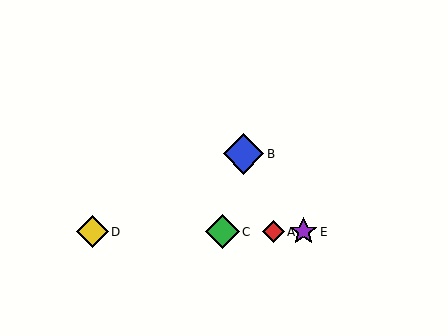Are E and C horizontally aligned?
Yes, both are at y≈232.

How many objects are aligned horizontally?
4 objects (A, C, D, E) are aligned horizontally.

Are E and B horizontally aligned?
No, E is at y≈232 and B is at y≈154.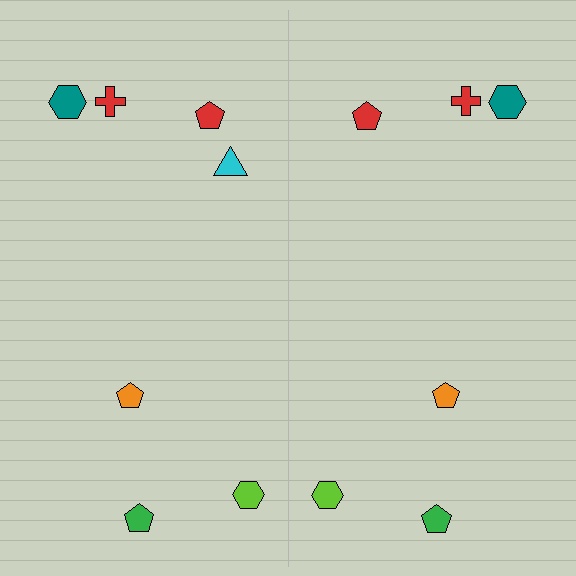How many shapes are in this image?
There are 13 shapes in this image.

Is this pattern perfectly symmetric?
No, the pattern is not perfectly symmetric. A cyan triangle is missing from the right side.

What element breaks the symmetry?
A cyan triangle is missing from the right side.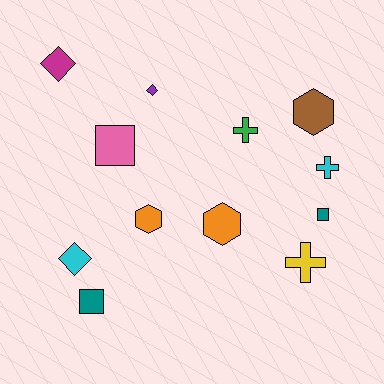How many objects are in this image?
There are 12 objects.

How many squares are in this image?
There are 3 squares.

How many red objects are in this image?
There are no red objects.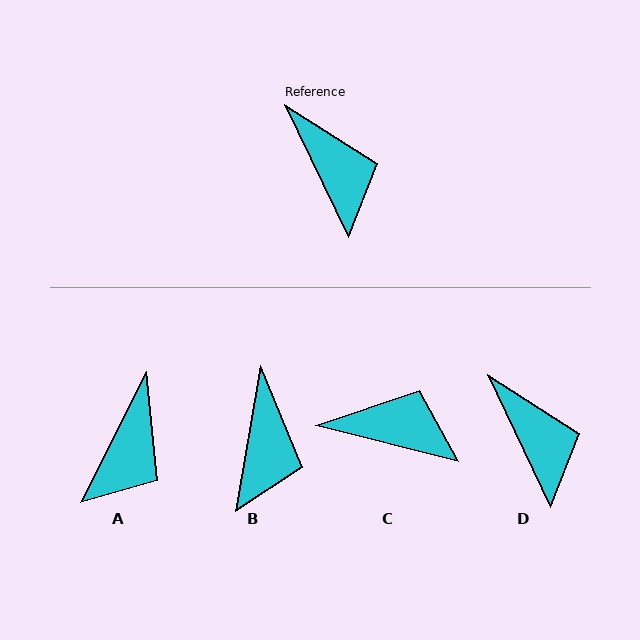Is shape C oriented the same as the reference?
No, it is off by about 50 degrees.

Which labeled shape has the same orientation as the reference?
D.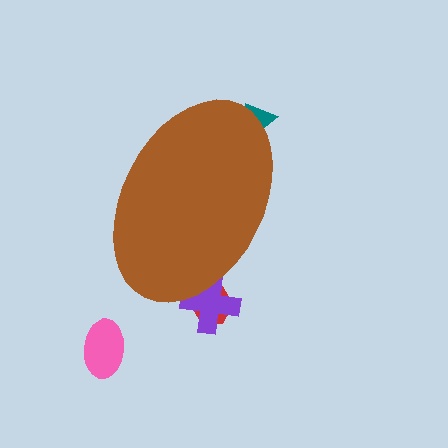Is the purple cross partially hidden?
Yes, the purple cross is partially hidden behind the brown ellipse.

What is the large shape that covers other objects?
A brown ellipse.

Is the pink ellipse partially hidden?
No, the pink ellipse is fully visible.